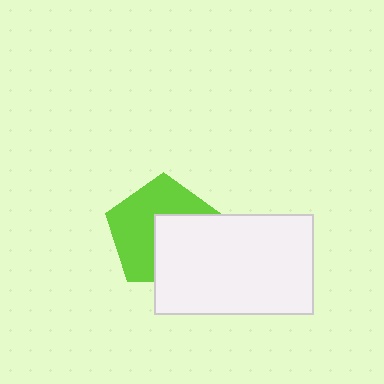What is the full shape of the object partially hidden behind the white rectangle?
The partially hidden object is a lime pentagon.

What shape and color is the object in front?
The object in front is a white rectangle.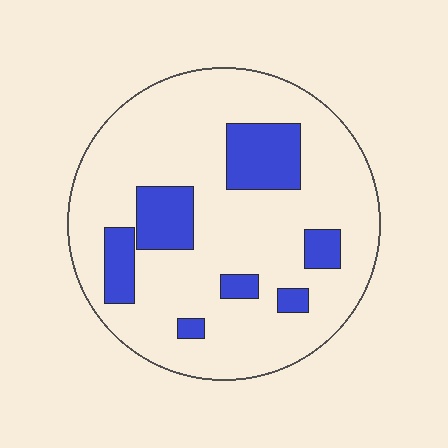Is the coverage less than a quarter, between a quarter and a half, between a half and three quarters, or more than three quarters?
Less than a quarter.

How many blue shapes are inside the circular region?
7.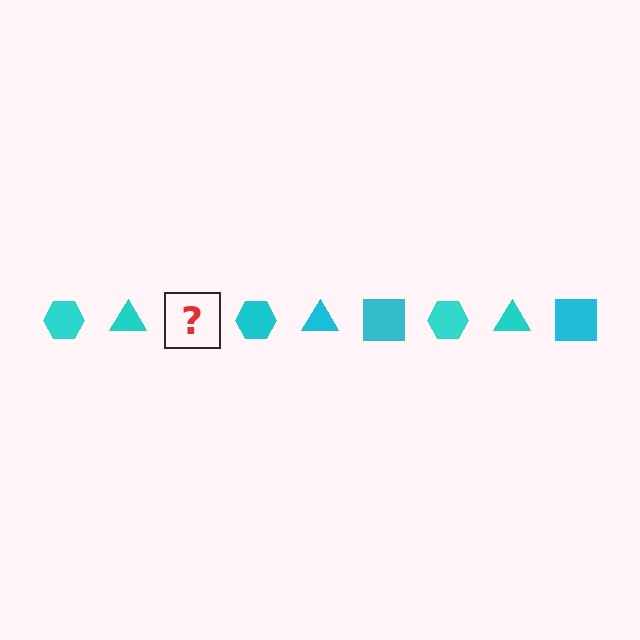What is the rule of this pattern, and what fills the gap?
The rule is that the pattern cycles through hexagon, triangle, square shapes in cyan. The gap should be filled with a cyan square.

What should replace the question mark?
The question mark should be replaced with a cyan square.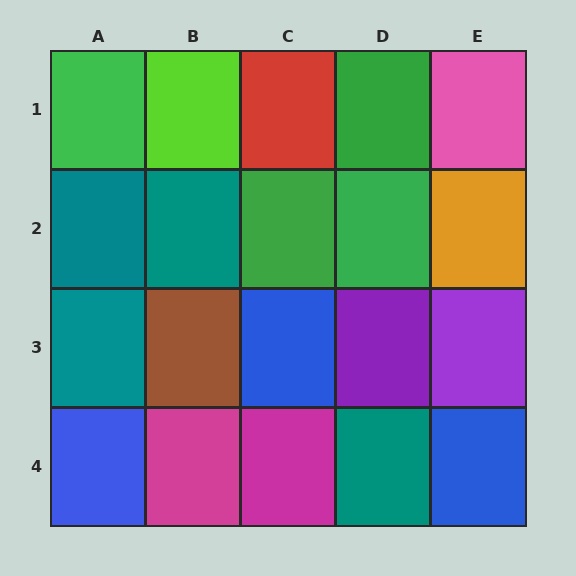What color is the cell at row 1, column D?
Green.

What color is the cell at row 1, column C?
Red.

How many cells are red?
1 cell is red.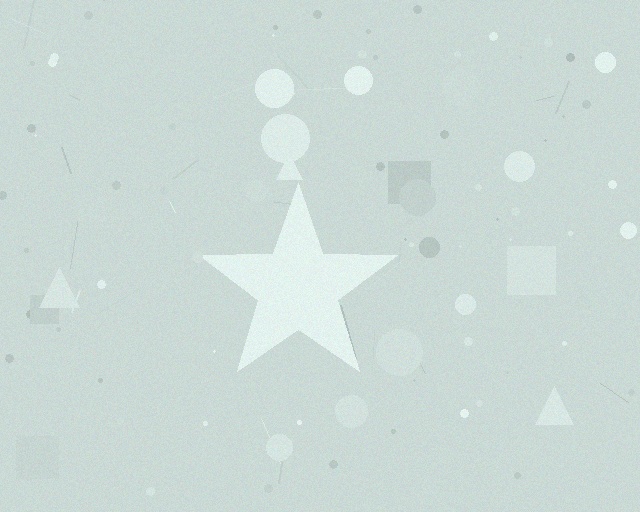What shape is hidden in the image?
A star is hidden in the image.